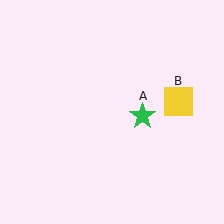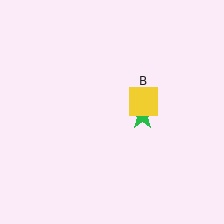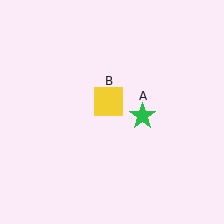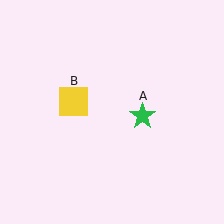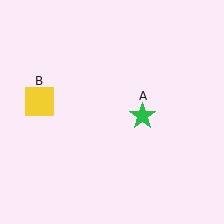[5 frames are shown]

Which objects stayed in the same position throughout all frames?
Green star (object A) remained stationary.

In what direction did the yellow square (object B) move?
The yellow square (object B) moved left.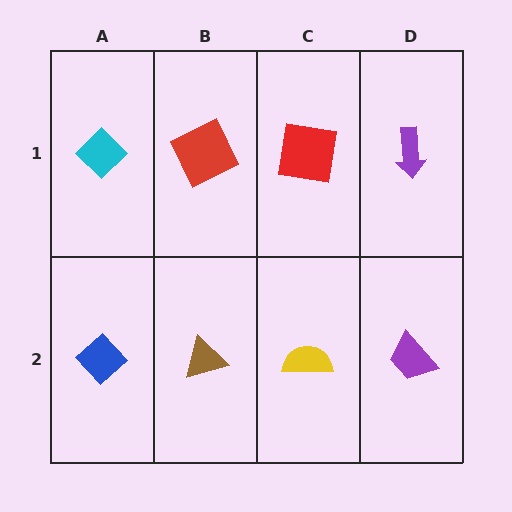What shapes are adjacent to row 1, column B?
A brown triangle (row 2, column B), a cyan diamond (row 1, column A), a red square (row 1, column C).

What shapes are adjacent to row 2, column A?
A cyan diamond (row 1, column A), a brown triangle (row 2, column B).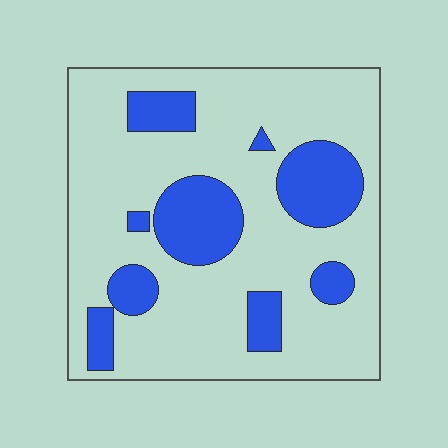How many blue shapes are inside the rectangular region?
9.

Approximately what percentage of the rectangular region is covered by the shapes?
Approximately 25%.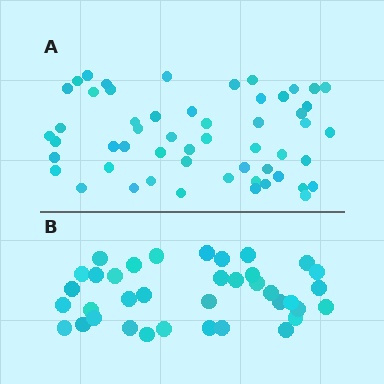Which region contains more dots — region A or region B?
Region A (the top region) has more dots.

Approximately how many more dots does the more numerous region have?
Region A has approximately 15 more dots than region B.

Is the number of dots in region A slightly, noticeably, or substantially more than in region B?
Region A has substantially more. The ratio is roughly 1.5 to 1.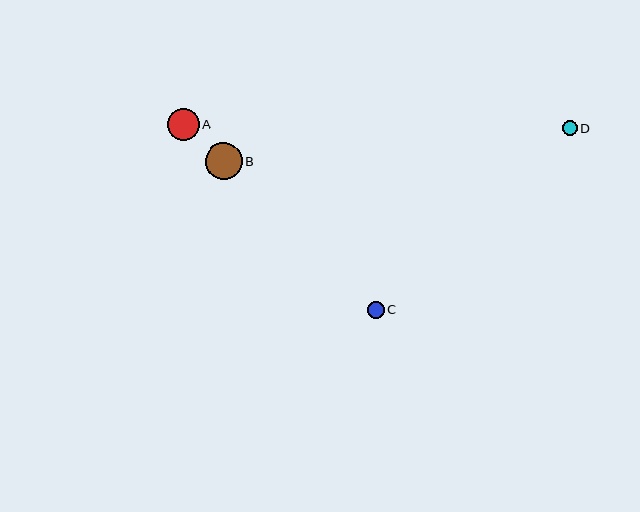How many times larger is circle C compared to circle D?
Circle C is approximately 1.1 times the size of circle D.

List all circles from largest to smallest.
From largest to smallest: B, A, C, D.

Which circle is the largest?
Circle B is the largest with a size of approximately 37 pixels.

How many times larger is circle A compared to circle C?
Circle A is approximately 1.8 times the size of circle C.